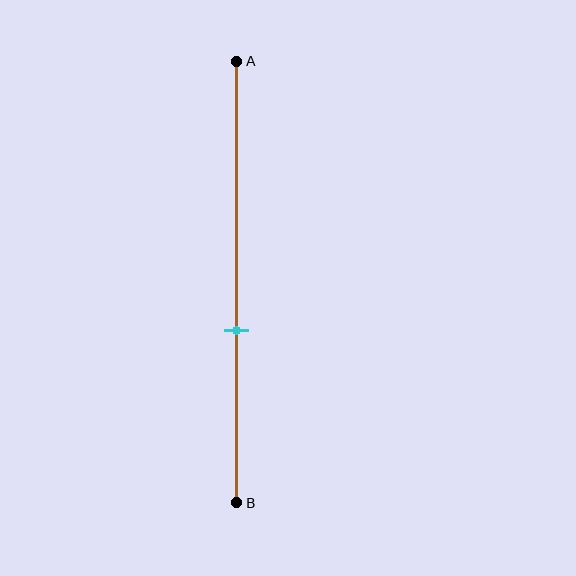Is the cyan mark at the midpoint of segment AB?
No, the mark is at about 60% from A, not at the 50% midpoint.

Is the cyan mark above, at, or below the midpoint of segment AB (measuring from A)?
The cyan mark is below the midpoint of segment AB.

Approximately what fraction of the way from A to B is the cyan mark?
The cyan mark is approximately 60% of the way from A to B.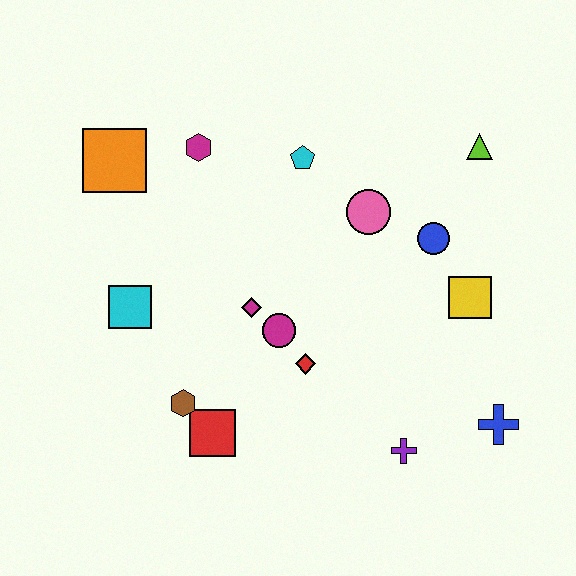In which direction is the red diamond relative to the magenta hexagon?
The red diamond is below the magenta hexagon.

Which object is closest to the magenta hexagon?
The orange square is closest to the magenta hexagon.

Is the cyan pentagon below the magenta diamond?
No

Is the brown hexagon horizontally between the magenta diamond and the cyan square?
Yes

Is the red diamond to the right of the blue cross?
No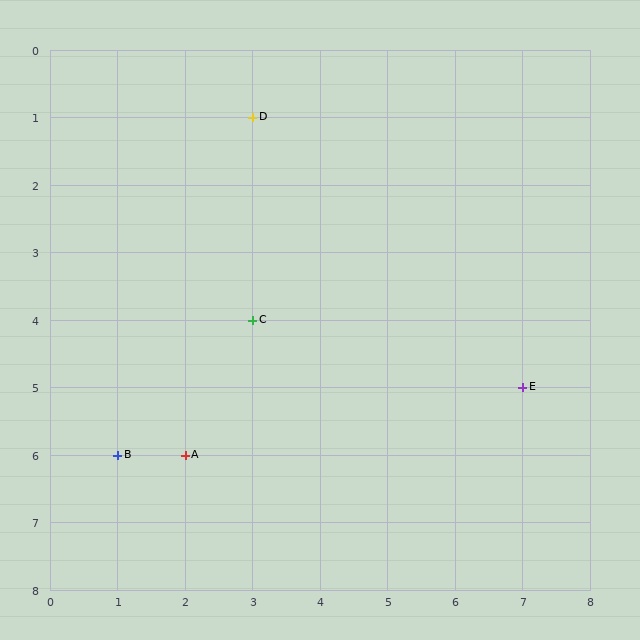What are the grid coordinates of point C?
Point C is at grid coordinates (3, 4).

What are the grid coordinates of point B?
Point B is at grid coordinates (1, 6).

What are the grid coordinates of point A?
Point A is at grid coordinates (2, 6).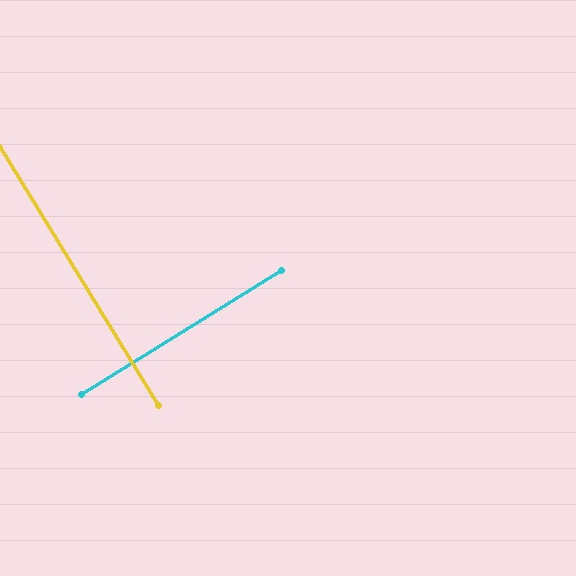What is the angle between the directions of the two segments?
Approximately 90 degrees.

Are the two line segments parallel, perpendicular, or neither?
Perpendicular — they meet at approximately 90°.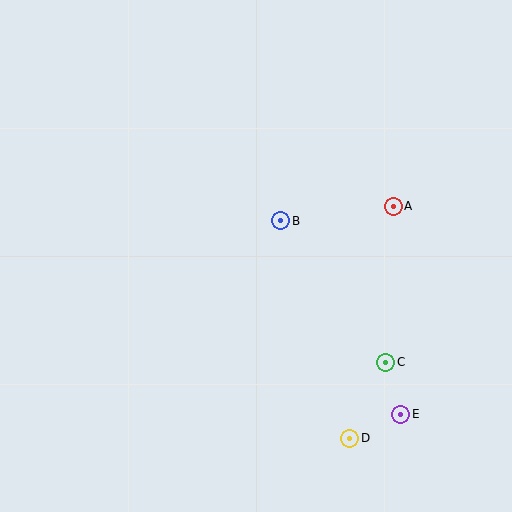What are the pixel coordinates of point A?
Point A is at (393, 206).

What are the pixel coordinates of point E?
Point E is at (401, 414).